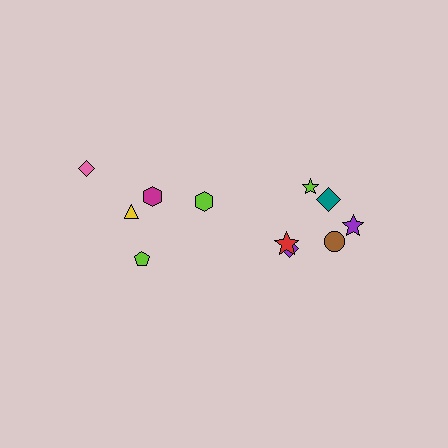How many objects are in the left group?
There are 4 objects.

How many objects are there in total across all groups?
There are 11 objects.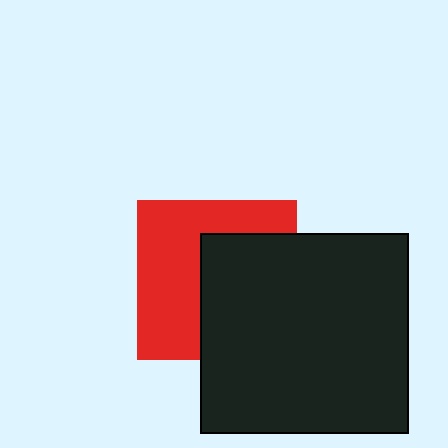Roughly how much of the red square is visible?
About half of it is visible (roughly 52%).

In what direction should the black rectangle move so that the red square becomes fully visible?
The black rectangle should move right. That is the shortest direction to clear the overlap and leave the red square fully visible.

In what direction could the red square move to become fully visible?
The red square could move left. That would shift it out from behind the black rectangle entirely.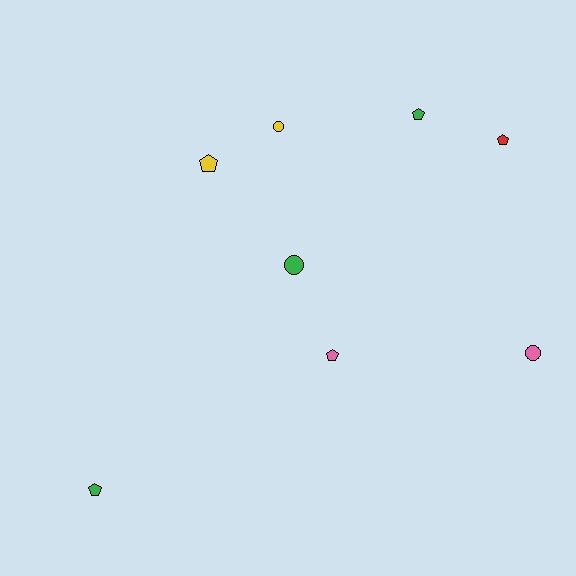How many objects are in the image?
There are 8 objects.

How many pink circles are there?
There is 1 pink circle.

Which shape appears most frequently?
Pentagon, with 5 objects.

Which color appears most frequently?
Green, with 3 objects.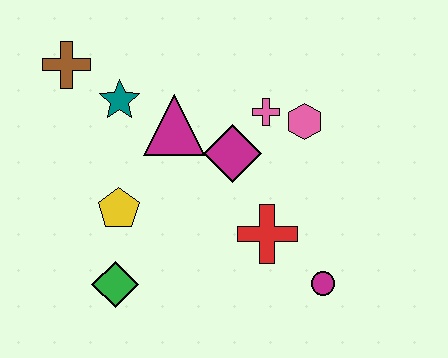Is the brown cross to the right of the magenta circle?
No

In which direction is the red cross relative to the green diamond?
The red cross is to the right of the green diamond.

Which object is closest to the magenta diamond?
The pink cross is closest to the magenta diamond.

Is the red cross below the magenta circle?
No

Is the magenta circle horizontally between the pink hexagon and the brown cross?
No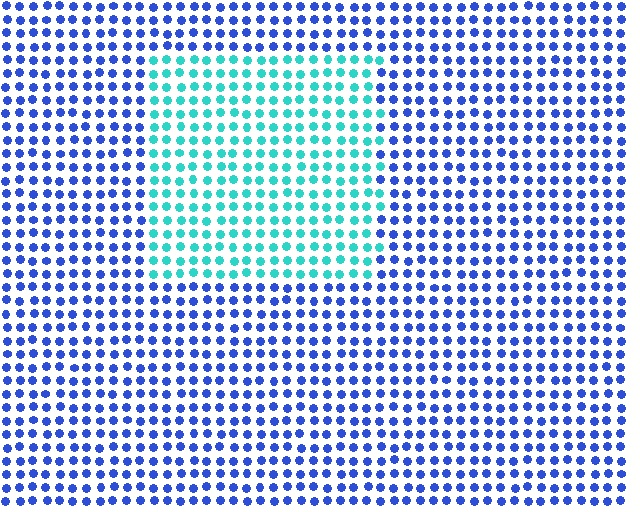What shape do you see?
I see a rectangle.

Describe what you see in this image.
The image is filled with small blue elements in a uniform arrangement. A rectangle-shaped region is visible where the elements are tinted to a slightly different hue, forming a subtle color boundary.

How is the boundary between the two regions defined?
The boundary is defined purely by a slight shift in hue (about 53 degrees). Spacing, size, and orientation are identical on both sides.